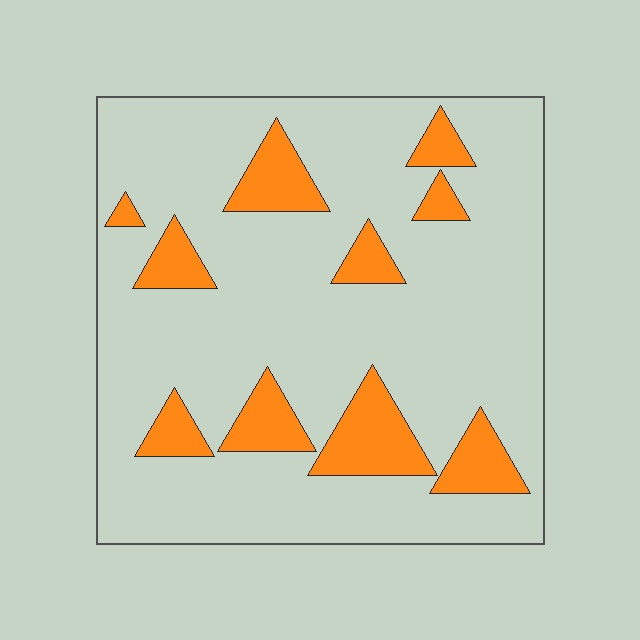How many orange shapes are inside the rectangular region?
10.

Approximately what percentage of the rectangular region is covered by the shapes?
Approximately 15%.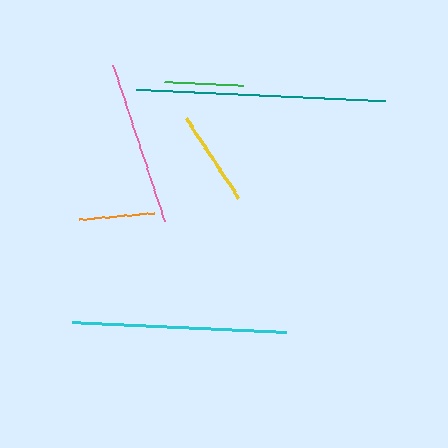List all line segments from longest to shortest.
From longest to shortest: teal, cyan, pink, yellow, green, orange.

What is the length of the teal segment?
The teal segment is approximately 249 pixels long.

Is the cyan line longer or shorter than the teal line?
The teal line is longer than the cyan line.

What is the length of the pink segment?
The pink segment is approximately 165 pixels long.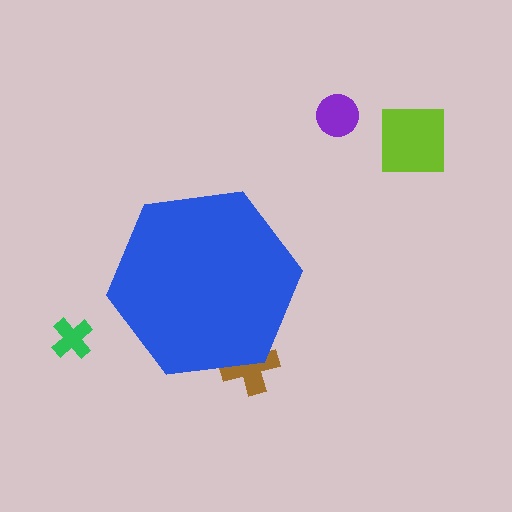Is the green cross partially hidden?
No, the green cross is fully visible.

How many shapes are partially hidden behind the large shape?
1 shape is partially hidden.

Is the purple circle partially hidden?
No, the purple circle is fully visible.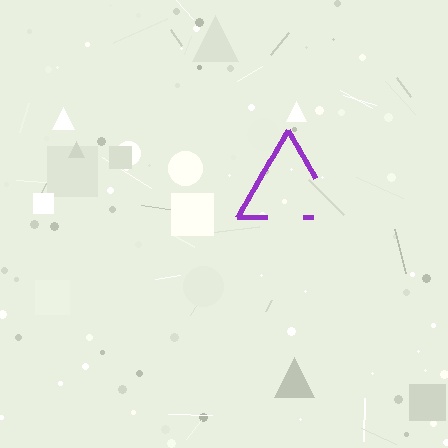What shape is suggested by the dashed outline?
The dashed outline suggests a triangle.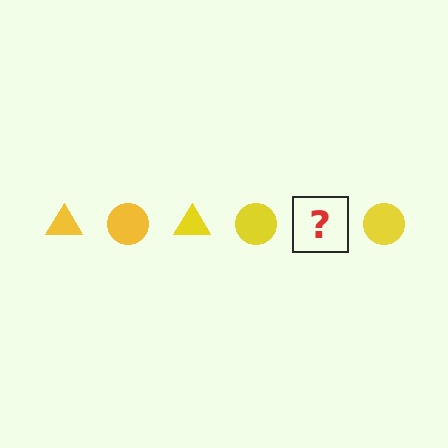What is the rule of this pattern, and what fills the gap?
The rule is that the pattern cycles through triangle, circle shapes in yellow. The gap should be filled with a yellow triangle.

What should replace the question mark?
The question mark should be replaced with a yellow triangle.